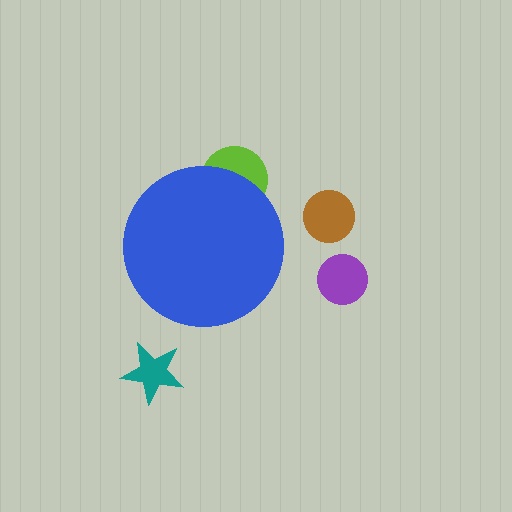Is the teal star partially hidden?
No, the teal star is fully visible.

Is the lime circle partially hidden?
Yes, the lime circle is partially hidden behind the blue circle.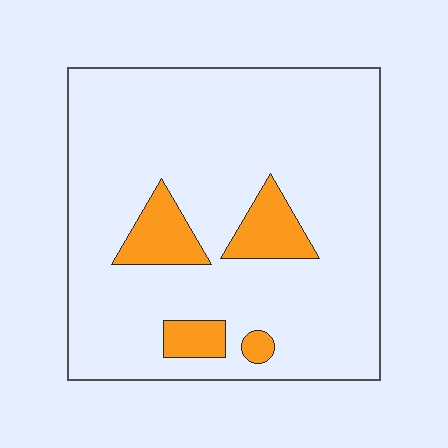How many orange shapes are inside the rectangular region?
4.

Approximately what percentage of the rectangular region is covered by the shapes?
Approximately 10%.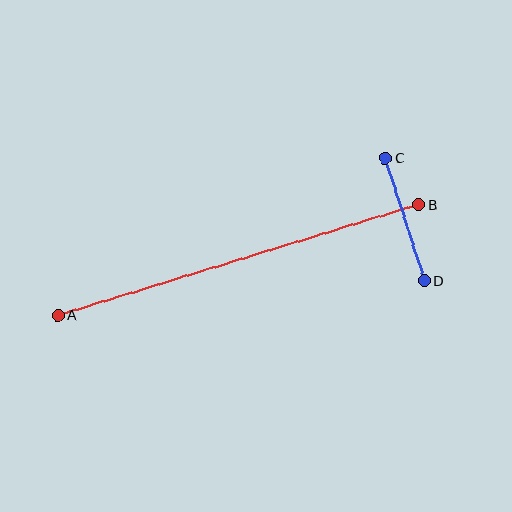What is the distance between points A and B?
The distance is approximately 377 pixels.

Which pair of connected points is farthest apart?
Points A and B are farthest apart.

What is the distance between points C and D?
The distance is approximately 129 pixels.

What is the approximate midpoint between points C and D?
The midpoint is at approximately (405, 219) pixels.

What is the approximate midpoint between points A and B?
The midpoint is at approximately (238, 260) pixels.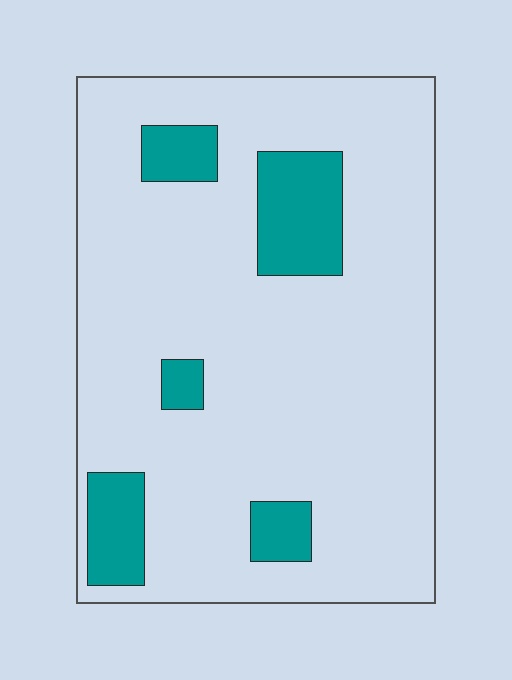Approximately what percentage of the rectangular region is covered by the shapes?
Approximately 15%.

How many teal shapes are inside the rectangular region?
5.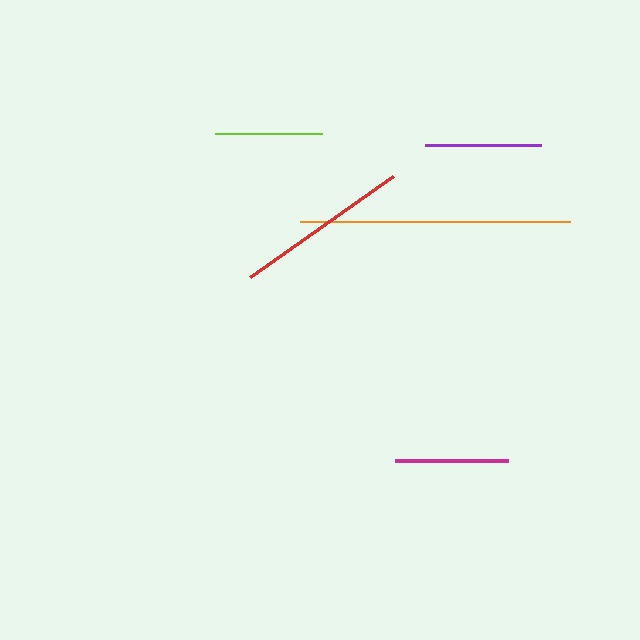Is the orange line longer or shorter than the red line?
The orange line is longer than the red line.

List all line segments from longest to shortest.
From longest to shortest: orange, red, purple, magenta, lime.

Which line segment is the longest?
The orange line is the longest at approximately 270 pixels.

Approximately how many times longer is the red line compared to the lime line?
The red line is approximately 1.6 times the length of the lime line.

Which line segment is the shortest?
The lime line is the shortest at approximately 107 pixels.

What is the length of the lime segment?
The lime segment is approximately 107 pixels long.